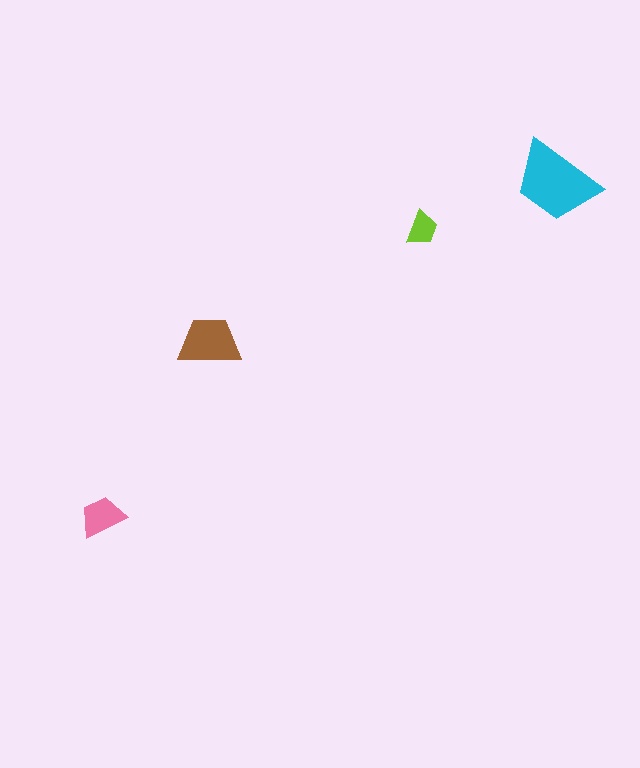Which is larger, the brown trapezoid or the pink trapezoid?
The brown one.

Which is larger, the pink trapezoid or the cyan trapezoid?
The cyan one.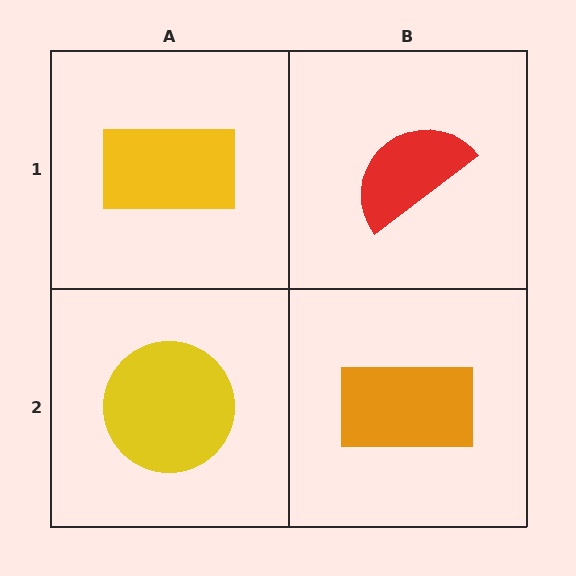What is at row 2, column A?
A yellow circle.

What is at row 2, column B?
An orange rectangle.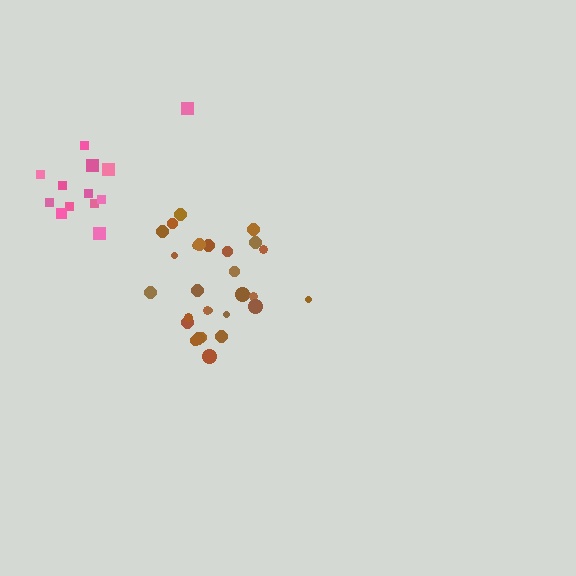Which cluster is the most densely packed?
Brown.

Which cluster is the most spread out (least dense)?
Pink.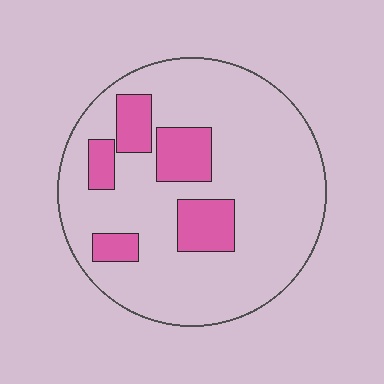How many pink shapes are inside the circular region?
5.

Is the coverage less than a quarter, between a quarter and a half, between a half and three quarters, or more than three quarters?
Less than a quarter.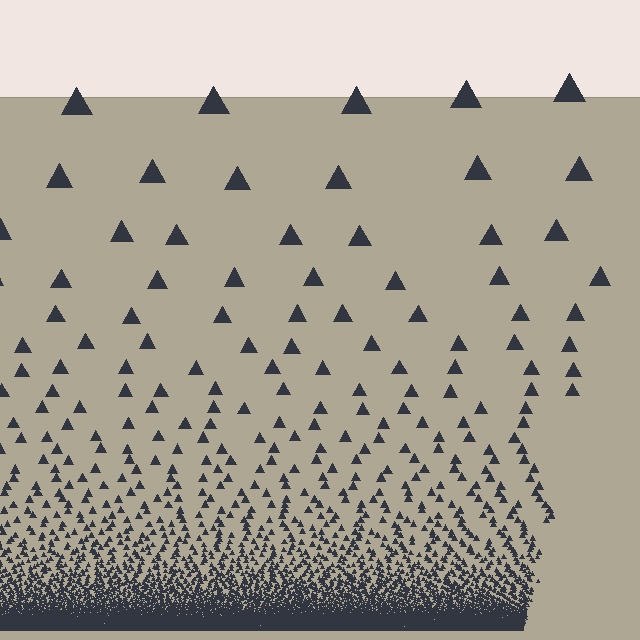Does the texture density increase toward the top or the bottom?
Density increases toward the bottom.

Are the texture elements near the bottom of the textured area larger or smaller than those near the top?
Smaller. The gradient is inverted — elements near the bottom are smaller and denser.